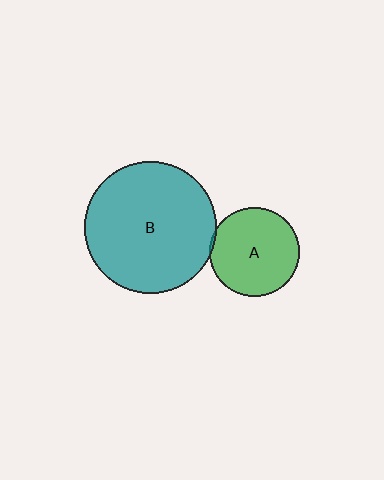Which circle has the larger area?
Circle B (teal).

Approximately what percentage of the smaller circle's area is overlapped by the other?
Approximately 5%.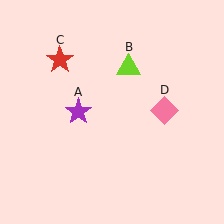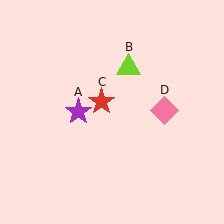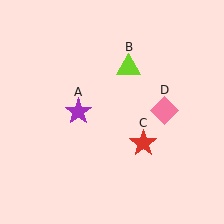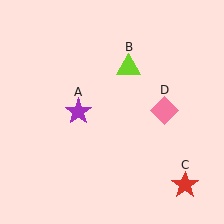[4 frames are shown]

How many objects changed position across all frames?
1 object changed position: red star (object C).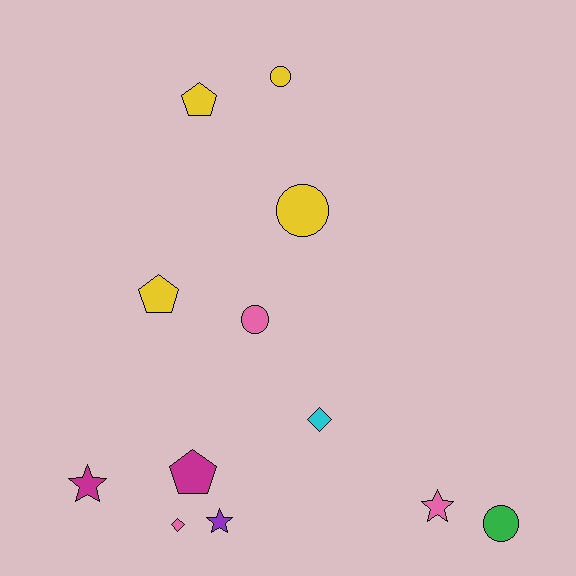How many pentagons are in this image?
There are 3 pentagons.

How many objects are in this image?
There are 12 objects.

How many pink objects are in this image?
There are 3 pink objects.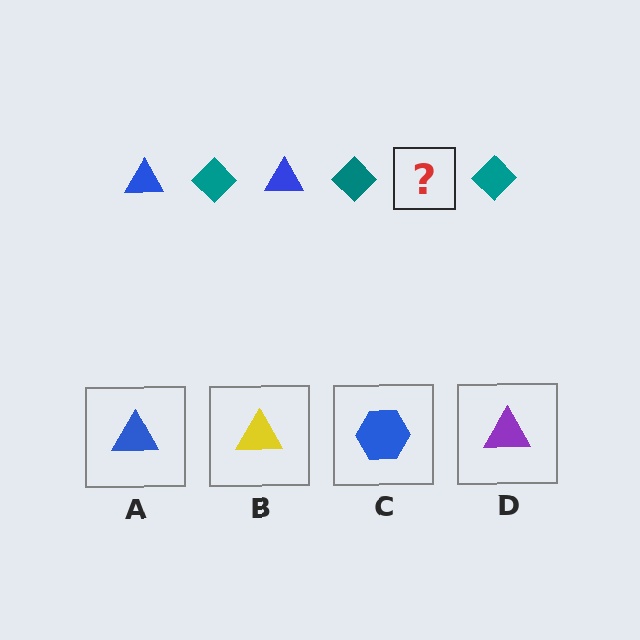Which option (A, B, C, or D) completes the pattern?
A.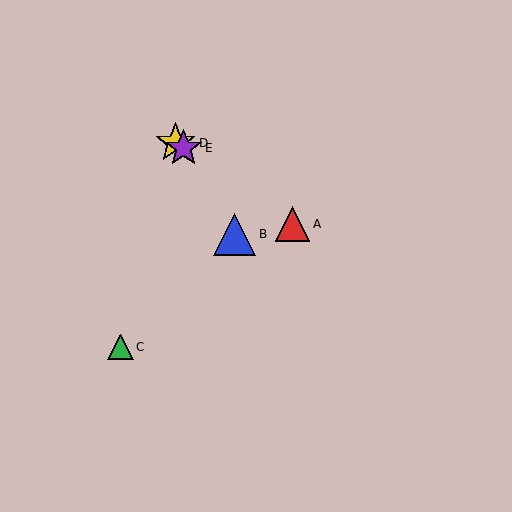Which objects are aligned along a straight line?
Objects A, D, E are aligned along a straight line.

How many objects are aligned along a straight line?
3 objects (A, D, E) are aligned along a straight line.